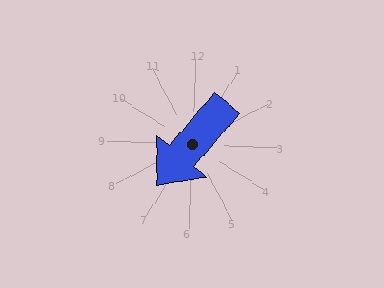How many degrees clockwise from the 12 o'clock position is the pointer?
Approximately 218 degrees.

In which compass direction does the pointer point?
Southwest.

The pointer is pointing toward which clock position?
Roughly 7 o'clock.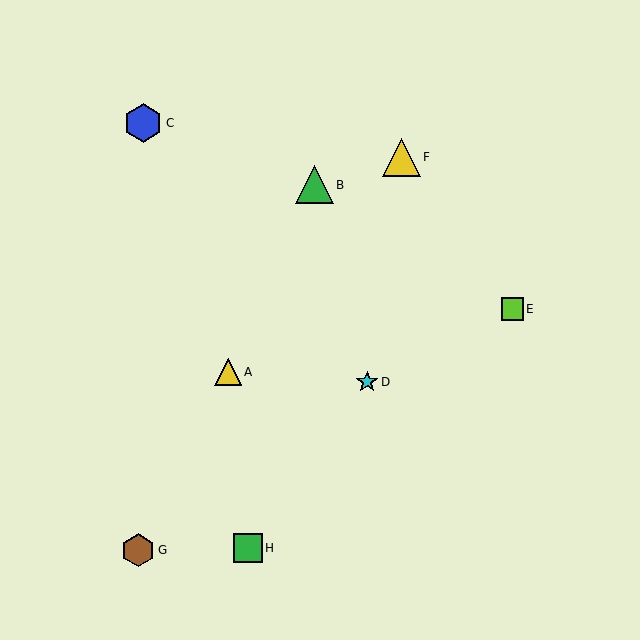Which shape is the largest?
The blue hexagon (labeled C) is the largest.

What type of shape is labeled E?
Shape E is a lime square.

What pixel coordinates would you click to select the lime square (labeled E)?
Click at (512, 309) to select the lime square E.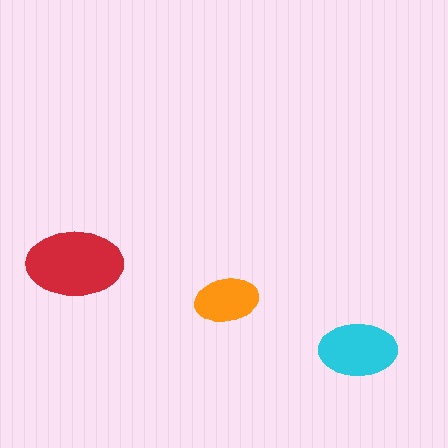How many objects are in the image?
There are 3 objects in the image.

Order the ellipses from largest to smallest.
the red one, the cyan one, the orange one.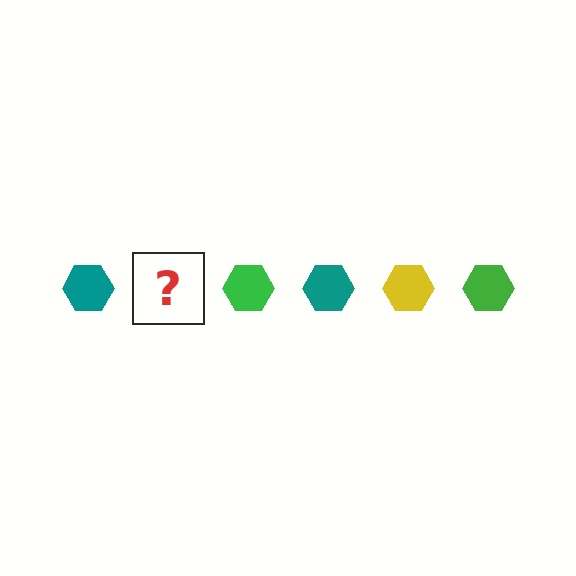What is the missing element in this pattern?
The missing element is a yellow hexagon.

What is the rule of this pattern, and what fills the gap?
The rule is that the pattern cycles through teal, yellow, green hexagons. The gap should be filled with a yellow hexagon.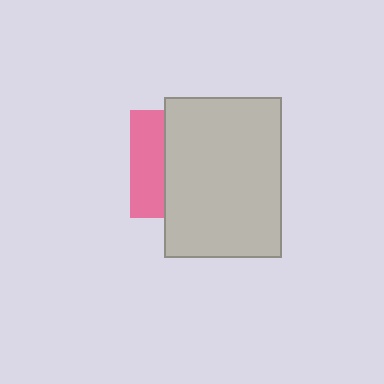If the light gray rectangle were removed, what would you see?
You would see the complete pink square.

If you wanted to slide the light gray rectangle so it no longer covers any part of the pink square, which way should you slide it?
Slide it right — that is the most direct way to separate the two shapes.